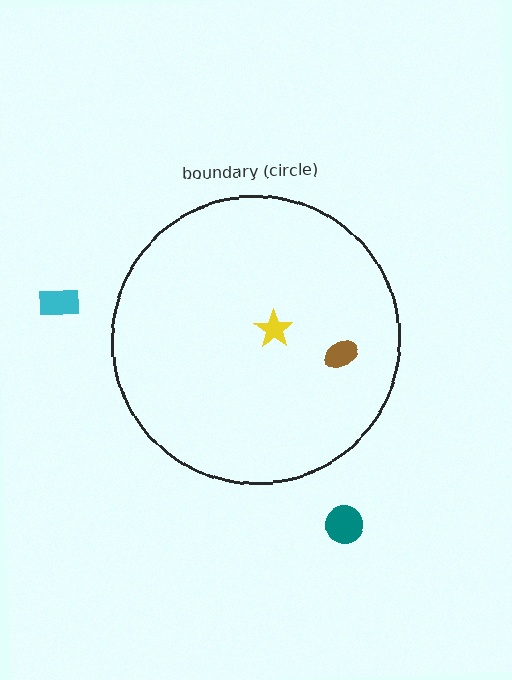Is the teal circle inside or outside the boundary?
Outside.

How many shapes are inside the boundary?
2 inside, 2 outside.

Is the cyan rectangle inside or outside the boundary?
Outside.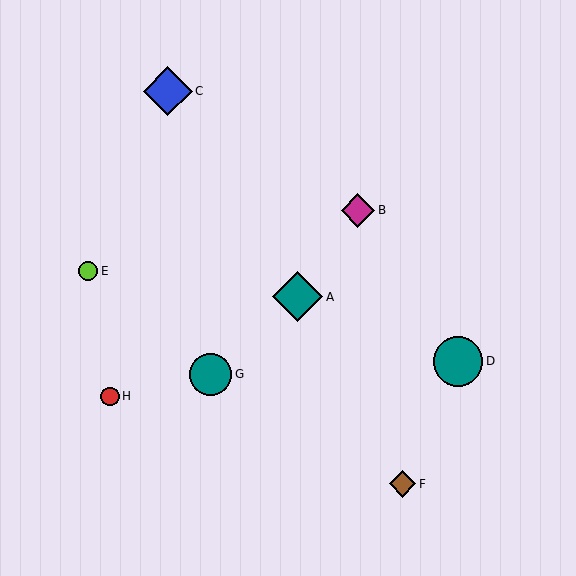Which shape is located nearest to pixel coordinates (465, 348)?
The teal circle (labeled D) at (458, 362) is nearest to that location.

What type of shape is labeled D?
Shape D is a teal circle.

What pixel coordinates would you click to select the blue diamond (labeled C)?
Click at (168, 91) to select the blue diamond C.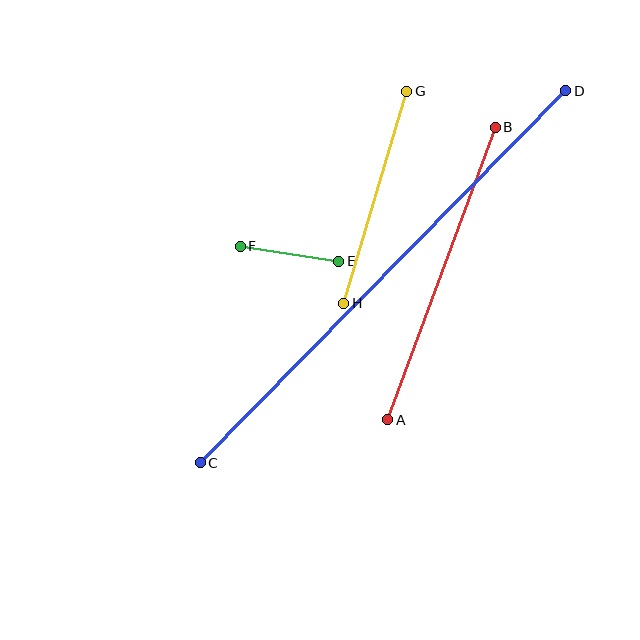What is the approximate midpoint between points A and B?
The midpoint is at approximately (442, 274) pixels.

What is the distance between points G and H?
The distance is approximately 221 pixels.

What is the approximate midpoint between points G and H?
The midpoint is at approximately (375, 197) pixels.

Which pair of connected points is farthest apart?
Points C and D are farthest apart.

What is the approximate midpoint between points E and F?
The midpoint is at approximately (290, 254) pixels.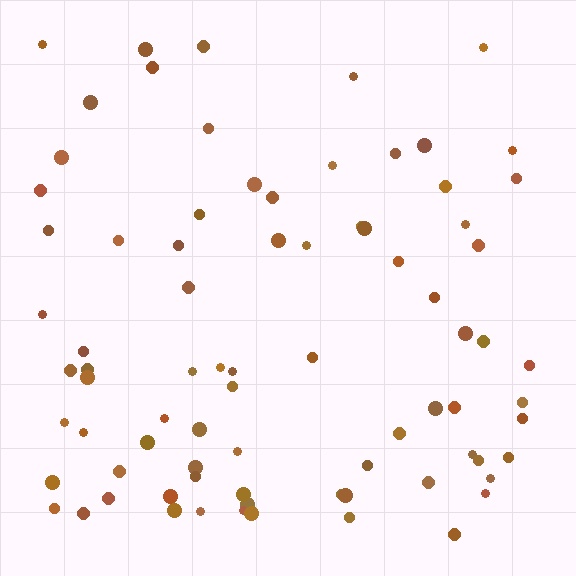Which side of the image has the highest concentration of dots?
The bottom.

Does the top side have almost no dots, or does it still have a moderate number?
Still a moderate number, just noticeably fewer than the bottom.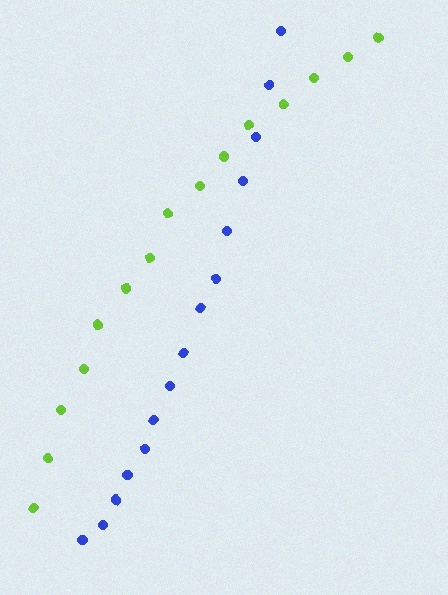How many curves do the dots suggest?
There are 2 distinct paths.